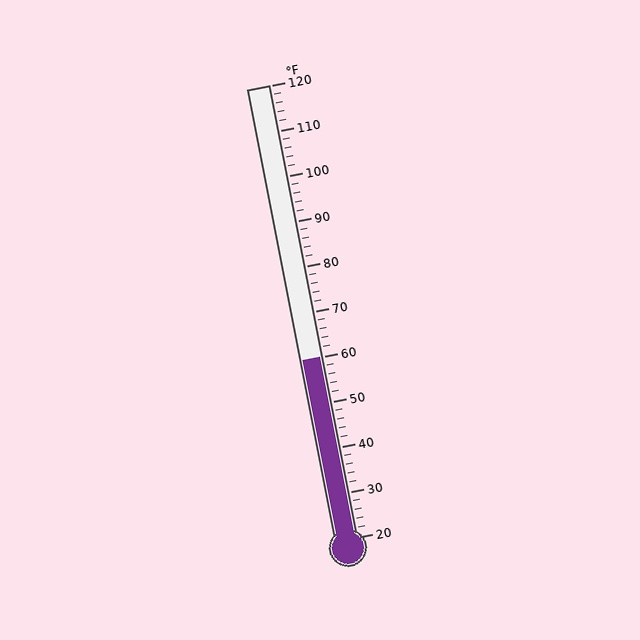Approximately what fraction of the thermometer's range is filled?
The thermometer is filled to approximately 40% of its range.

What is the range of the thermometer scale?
The thermometer scale ranges from 20°F to 120°F.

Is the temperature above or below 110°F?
The temperature is below 110°F.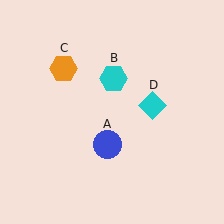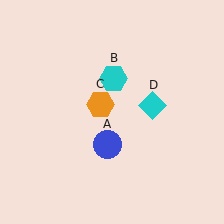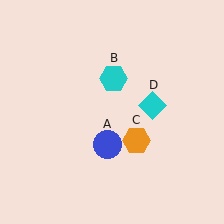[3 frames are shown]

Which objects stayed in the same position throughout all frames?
Blue circle (object A) and cyan hexagon (object B) and cyan diamond (object D) remained stationary.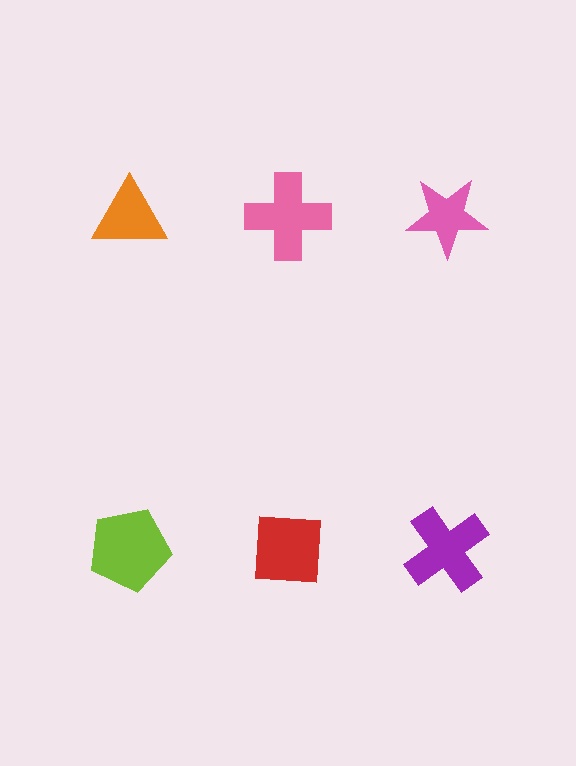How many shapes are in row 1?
3 shapes.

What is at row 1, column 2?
A pink cross.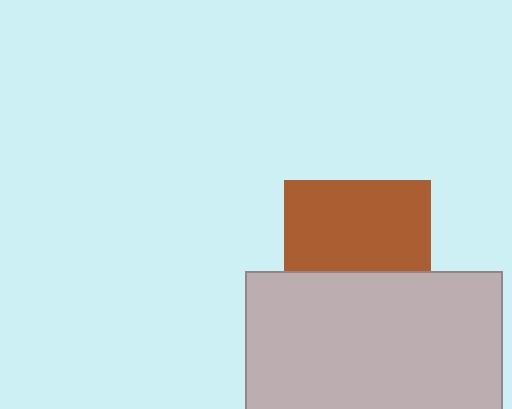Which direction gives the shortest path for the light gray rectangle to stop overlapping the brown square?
Moving down gives the shortest separation.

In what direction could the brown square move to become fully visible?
The brown square could move up. That would shift it out from behind the light gray rectangle entirely.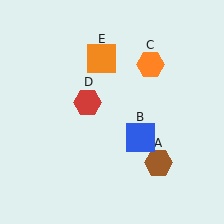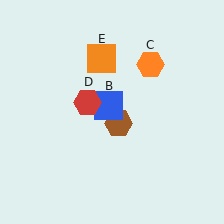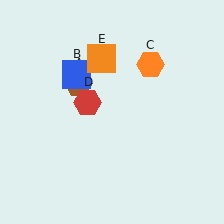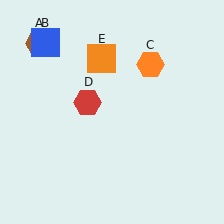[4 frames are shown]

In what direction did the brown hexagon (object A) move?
The brown hexagon (object A) moved up and to the left.